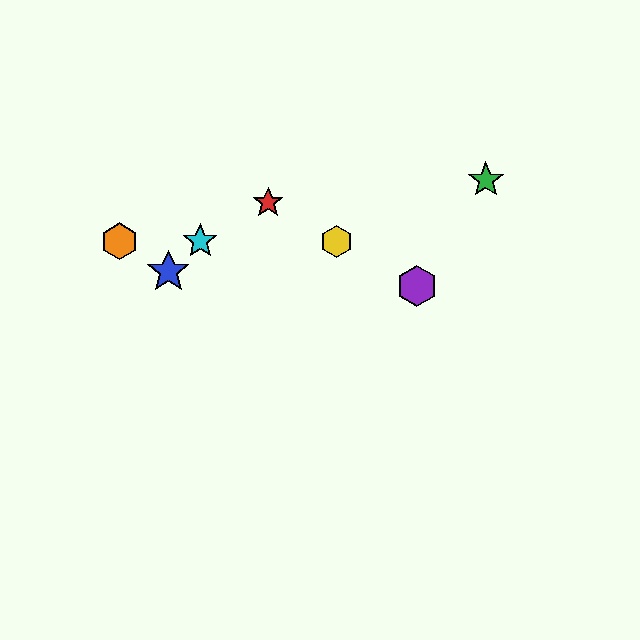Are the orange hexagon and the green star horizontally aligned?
No, the orange hexagon is at y≈241 and the green star is at y≈180.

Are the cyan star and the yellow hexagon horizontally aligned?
Yes, both are at y≈241.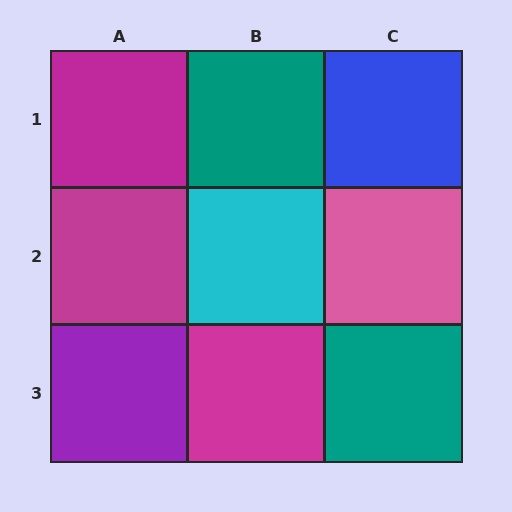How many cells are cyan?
1 cell is cyan.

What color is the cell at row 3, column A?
Purple.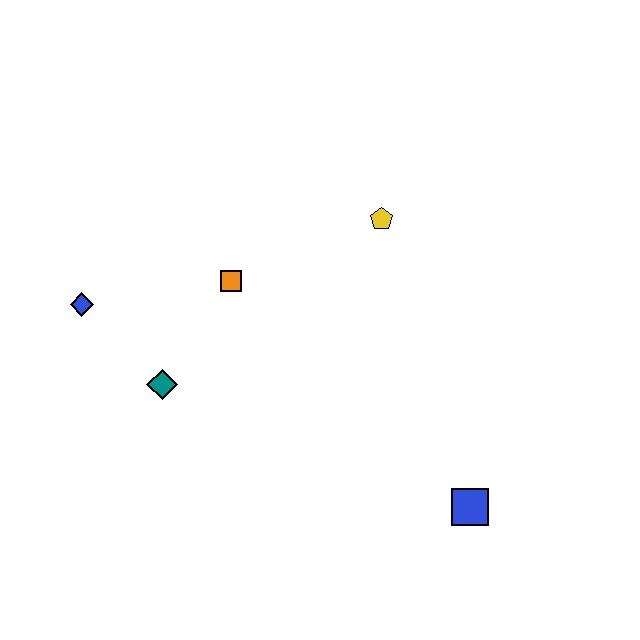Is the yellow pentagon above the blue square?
Yes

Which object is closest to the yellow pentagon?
The orange square is closest to the yellow pentagon.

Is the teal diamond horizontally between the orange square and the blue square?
No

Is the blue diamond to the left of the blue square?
Yes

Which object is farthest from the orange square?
The blue square is farthest from the orange square.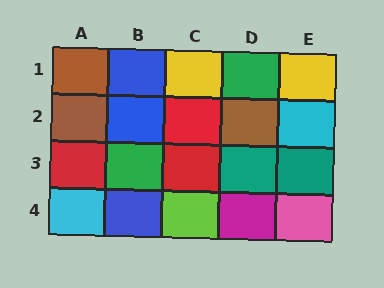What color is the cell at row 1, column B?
Blue.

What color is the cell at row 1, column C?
Yellow.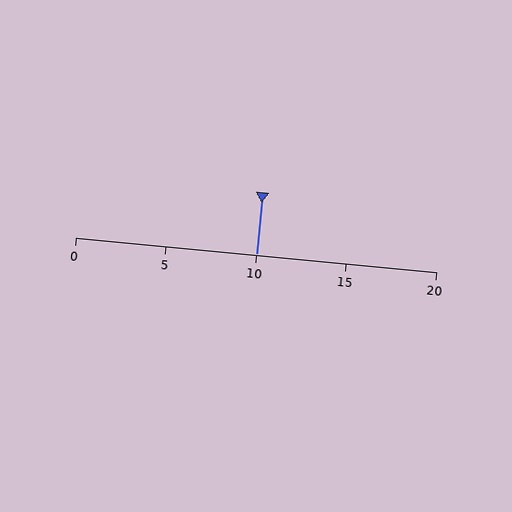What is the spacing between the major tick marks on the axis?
The major ticks are spaced 5 apart.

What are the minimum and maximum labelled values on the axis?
The axis runs from 0 to 20.